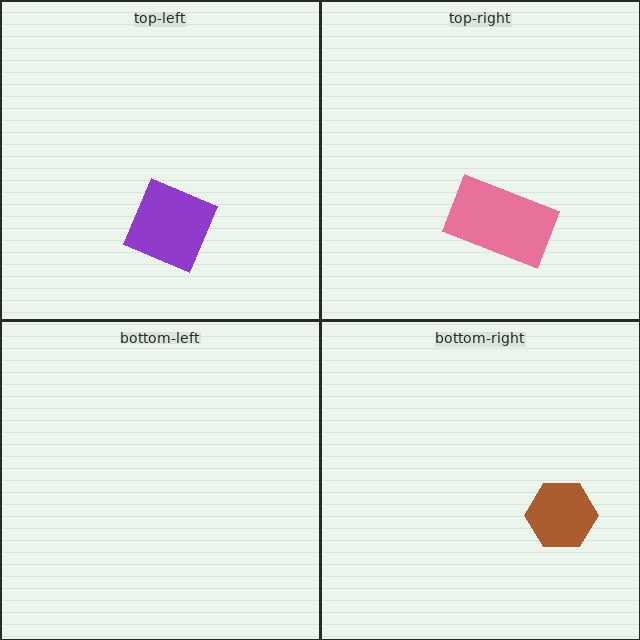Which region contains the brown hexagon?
The bottom-right region.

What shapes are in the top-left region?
The purple square.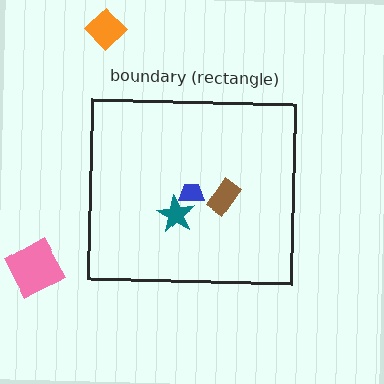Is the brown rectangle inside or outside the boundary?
Inside.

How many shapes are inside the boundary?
3 inside, 2 outside.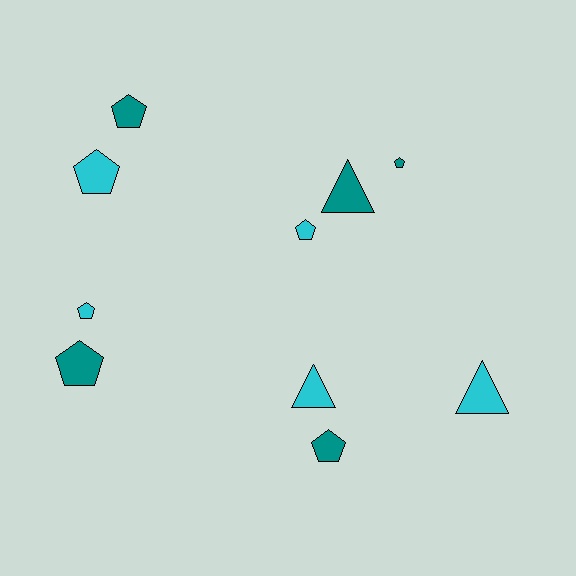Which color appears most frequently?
Teal, with 5 objects.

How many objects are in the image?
There are 10 objects.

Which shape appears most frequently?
Pentagon, with 7 objects.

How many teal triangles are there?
There is 1 teal triangle.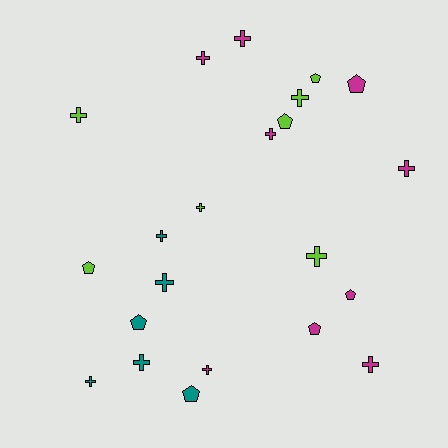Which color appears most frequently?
Magenta, with 9 objects.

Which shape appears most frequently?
Cross, with 14 objects.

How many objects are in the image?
There are 22 objects.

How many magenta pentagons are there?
There are 3 magenta pentagons.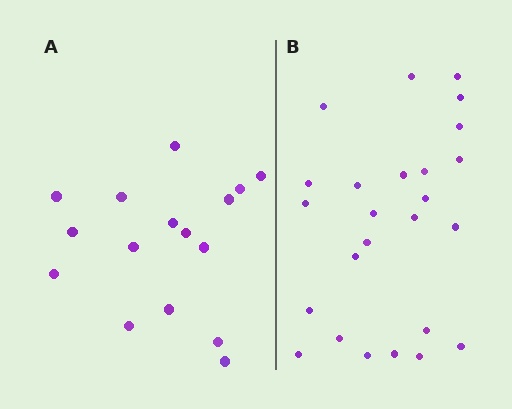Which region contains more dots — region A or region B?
Region B (the right region) has more dots.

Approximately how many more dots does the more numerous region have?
Region B has roughly 8 or so more dots than region A.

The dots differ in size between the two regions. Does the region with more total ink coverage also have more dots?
No. Region A has more total ink coverage because its dots are larger, but region B actually contains more individual dots. Total area can be misleading — the number of items is what matters here.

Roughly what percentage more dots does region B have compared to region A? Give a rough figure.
About 55% more.